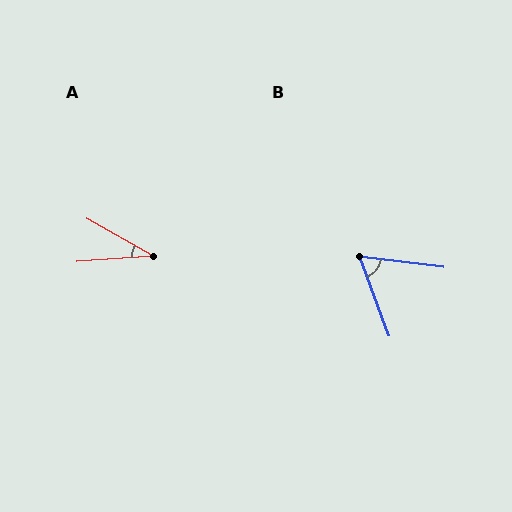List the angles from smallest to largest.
A (33°), B (63°).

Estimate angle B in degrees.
Approximately 63 degrees.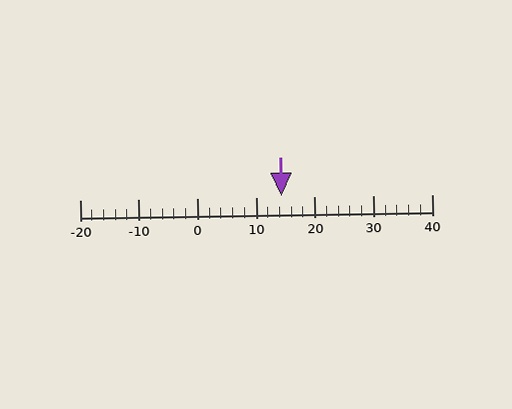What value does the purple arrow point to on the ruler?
The purple arrow points to approximately 14.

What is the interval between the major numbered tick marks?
The major tick marks are spaced 10 units apart.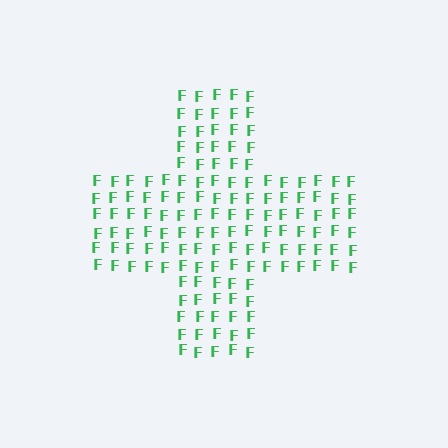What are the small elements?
The small elements are letter F's.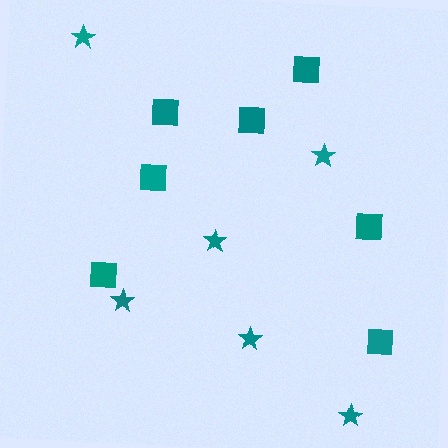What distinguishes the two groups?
There are 2 groups: one group of stars (6) and one group of squares (7).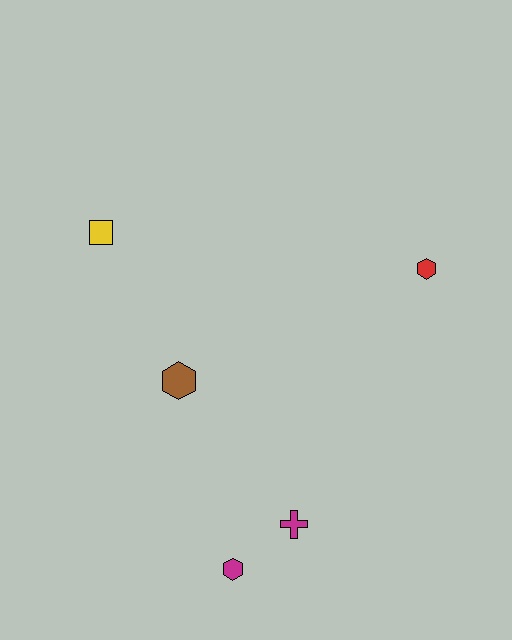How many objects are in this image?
There are 5 objects.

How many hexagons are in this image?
There are 3 hexagons.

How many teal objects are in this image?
There are no teal objects.